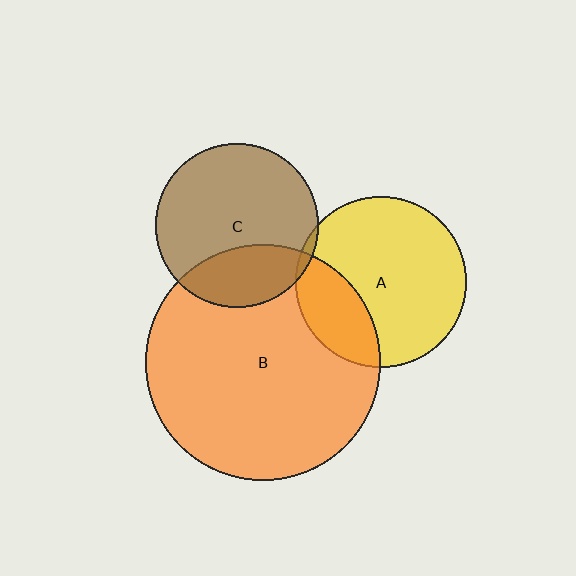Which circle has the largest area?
Circle B (orange).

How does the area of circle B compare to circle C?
Approximately 2.1 times.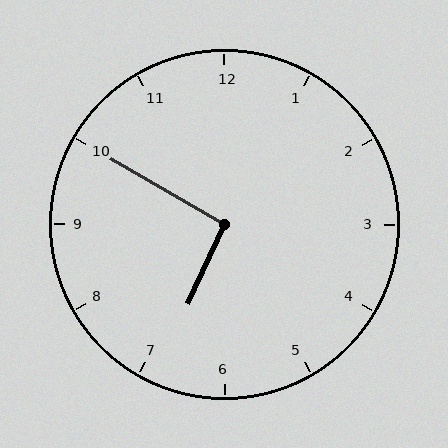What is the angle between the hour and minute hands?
Approximately 95 degrees.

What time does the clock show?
6:50.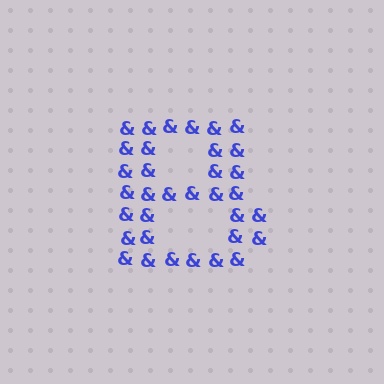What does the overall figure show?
The overall figure shows the letter B.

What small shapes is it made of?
It is made of small ampersands.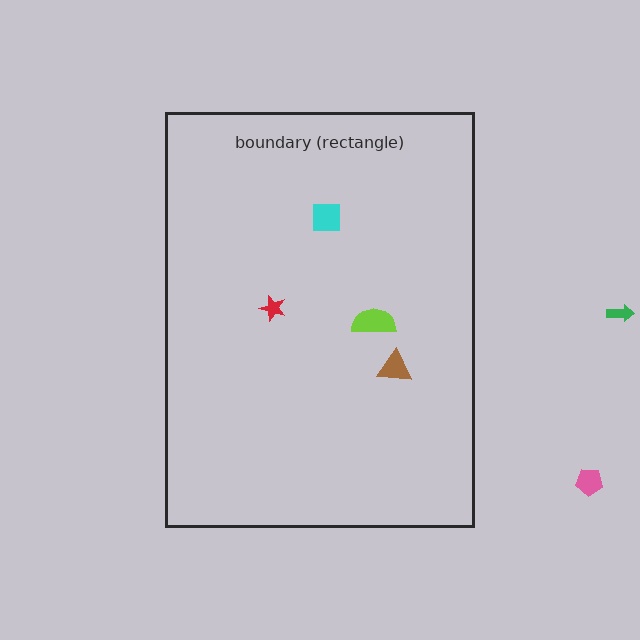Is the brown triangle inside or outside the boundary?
Inside.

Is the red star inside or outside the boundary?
Inside.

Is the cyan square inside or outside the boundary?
Inside.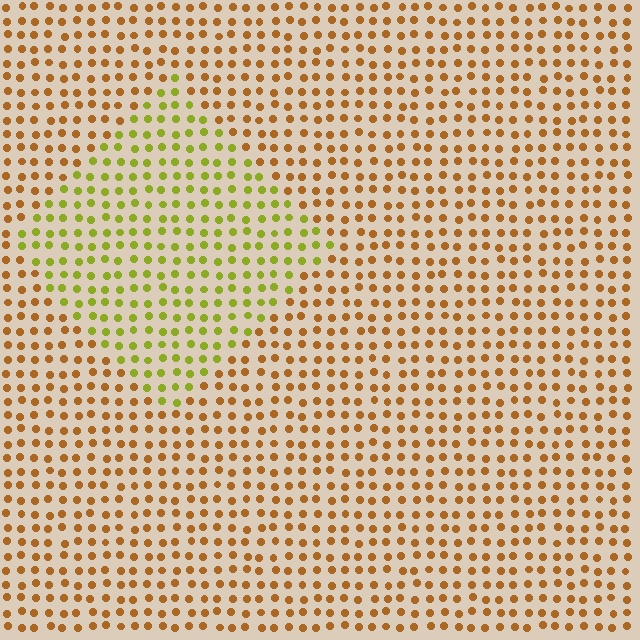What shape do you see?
I see a diamond.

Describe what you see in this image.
The image is filled with small brown elements in a uniform arrangement. A diamond-shaped region is visible where the elements are tinted to a slightly different hue, forming a subtle color boundary.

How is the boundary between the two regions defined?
The boundary is defined purely by a slight shift in hue (about 44 degrees). Spacing, size, and orientation are identical on both sides.